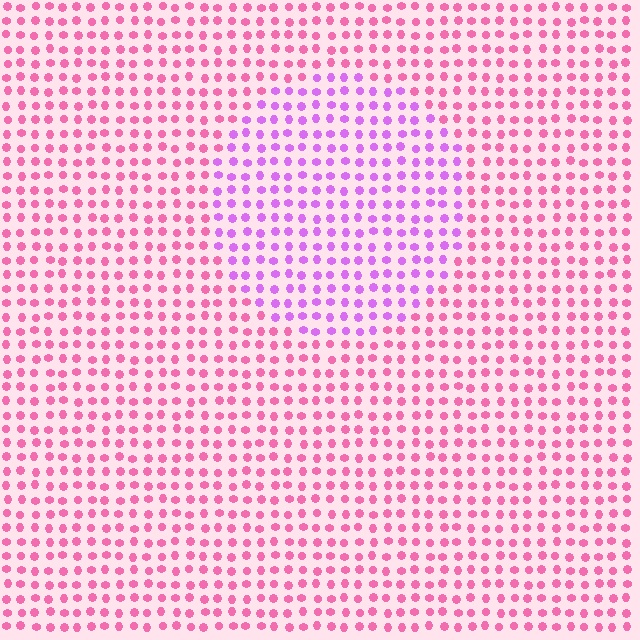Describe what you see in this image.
The image is filled with small pink elements in a uniform arrangement. A circle-shaped region is visible where the elements are tinted to a slightly different hue, forming a subtle color boundary.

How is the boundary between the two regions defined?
The boundary is defined purely by a slight shift in hue (about 41 degrees). Spacing, size, and orientation are identical on both sides.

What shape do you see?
I see a circle.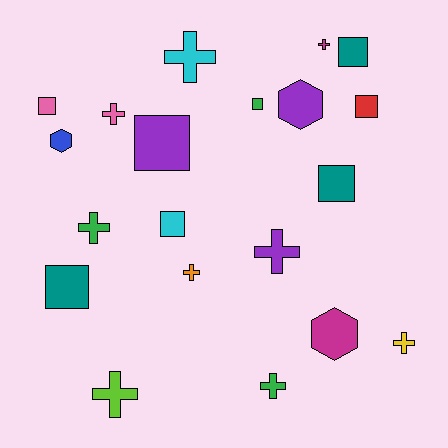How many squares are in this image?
There are 8 squares.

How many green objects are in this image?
There are 3 green objects.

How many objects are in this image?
There are 20 objects.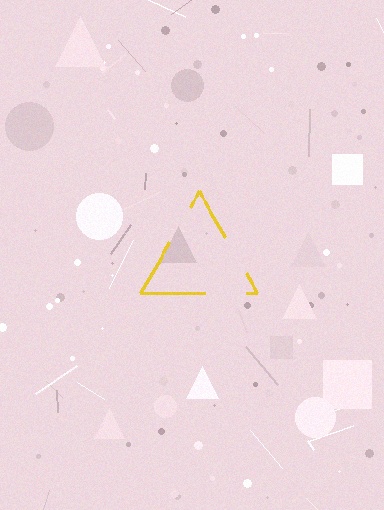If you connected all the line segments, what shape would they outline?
They would outline a triangle.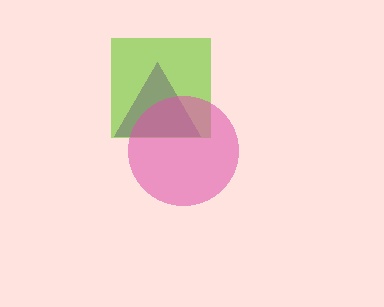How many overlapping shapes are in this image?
There are 3 overlapping shapes in the image.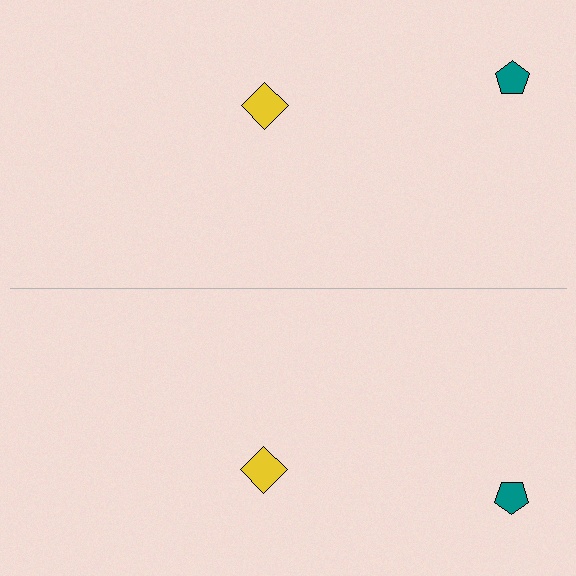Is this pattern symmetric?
Yes, this pattern has bilateral (reflection) symmetry.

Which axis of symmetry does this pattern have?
The pattern has a horizontal axis of symmetry running through the center of the image.